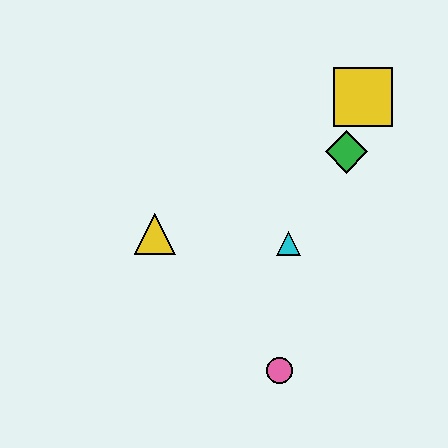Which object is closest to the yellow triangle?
The cyan triangle is closest to the yellow triangle.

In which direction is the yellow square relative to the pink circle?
The yellow square is above the pink circle.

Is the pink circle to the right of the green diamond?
No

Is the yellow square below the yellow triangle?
No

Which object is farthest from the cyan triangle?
The yellow square is farthest from the cyan triangle.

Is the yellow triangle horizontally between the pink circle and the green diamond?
No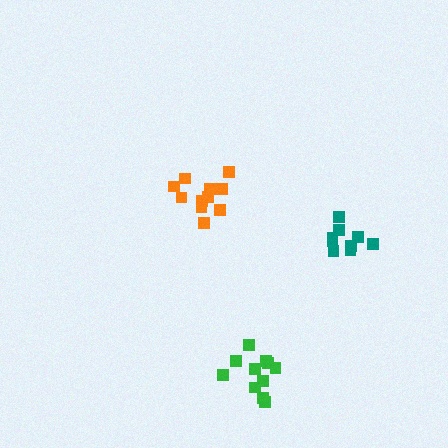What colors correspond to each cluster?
The clusters are colored: orange, teal, green.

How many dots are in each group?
Group 1: 11 dots, Group 2: 9 dots, Group 3: 11 dots (31 total).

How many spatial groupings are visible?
There are 3 spatial groupings.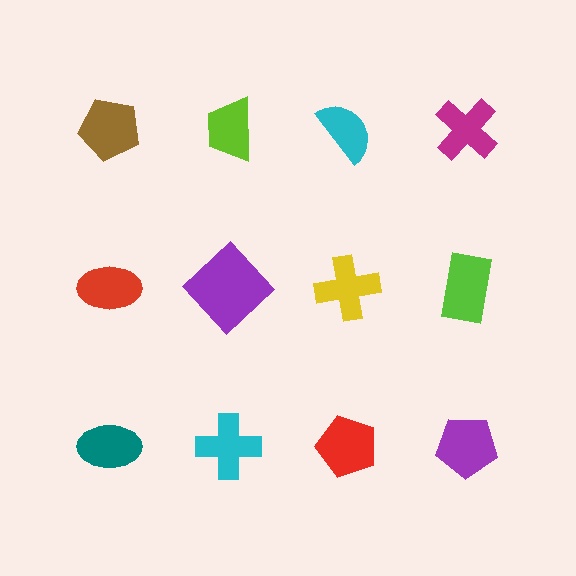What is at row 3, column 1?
A teal ellipse.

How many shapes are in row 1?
4 shapes.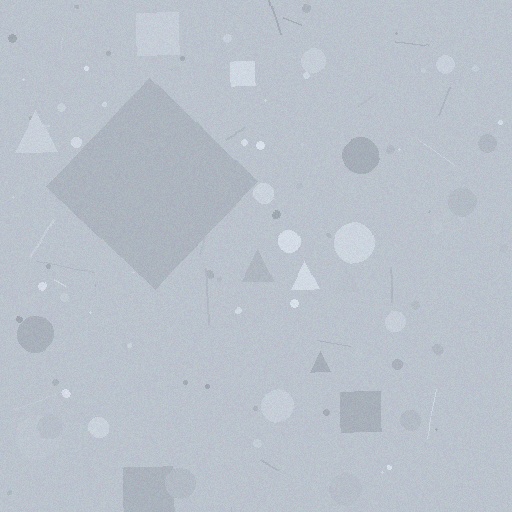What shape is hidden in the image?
A diamond is hidden in the image.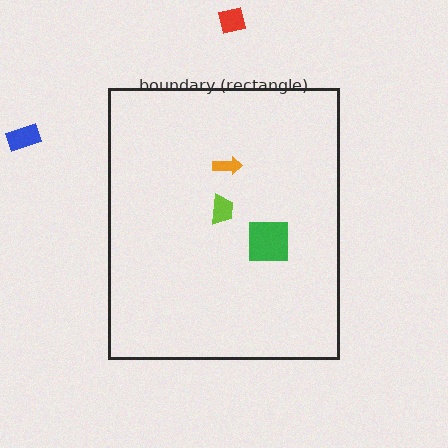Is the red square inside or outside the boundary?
Outside.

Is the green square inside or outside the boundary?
Inside.